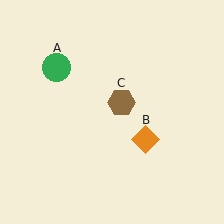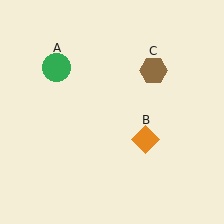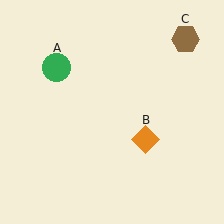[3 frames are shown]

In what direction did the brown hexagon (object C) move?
The brown hexagon (object C) moved up and to the right.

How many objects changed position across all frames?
1 object changed position: brown hexagon (object C).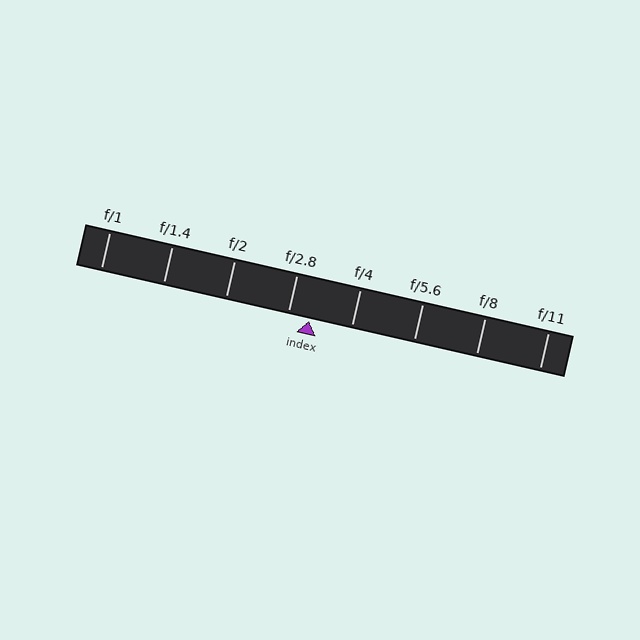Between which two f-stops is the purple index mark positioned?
The index mark is between f/2.8 and f/4.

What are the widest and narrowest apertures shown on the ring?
The widest aperture shown is f/1 and the narrowest is f/11.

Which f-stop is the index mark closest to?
The index mark is closest to f/2.8.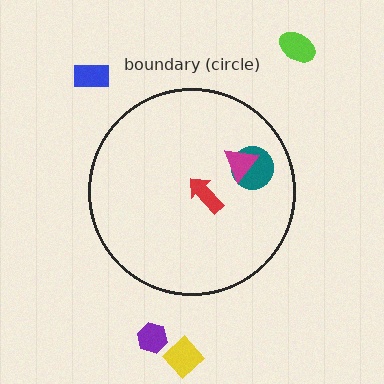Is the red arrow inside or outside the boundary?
Inside.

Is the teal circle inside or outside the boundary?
Inside.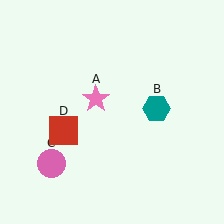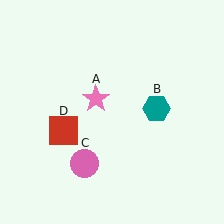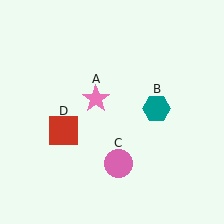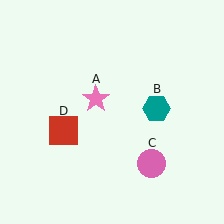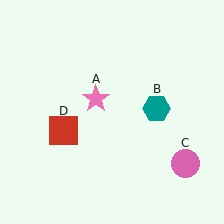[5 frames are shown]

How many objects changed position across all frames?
1 object changed position: pink circle (object C).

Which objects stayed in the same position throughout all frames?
Pink star (object A) and teal hexagon (object B) and red square (object D) remained stationary.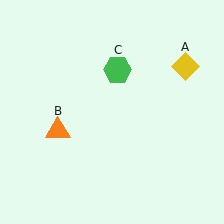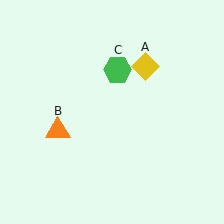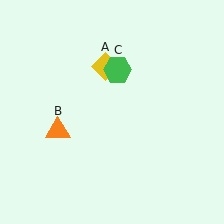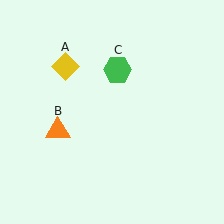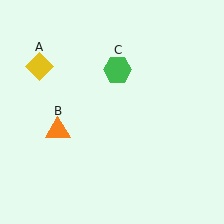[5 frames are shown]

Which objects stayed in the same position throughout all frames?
Orange triangle (object B) and green hexagon (object C) remained stationary.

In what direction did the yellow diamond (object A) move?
The yellow diamond (object A) moved left.